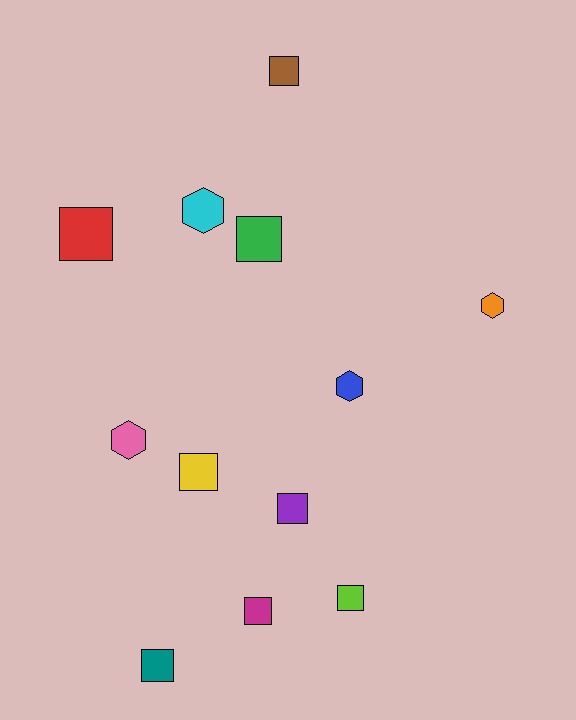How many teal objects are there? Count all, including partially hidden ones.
There is 1 teal object.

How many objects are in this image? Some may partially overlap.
There are 12 objects.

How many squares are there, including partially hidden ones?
There are 8 squares.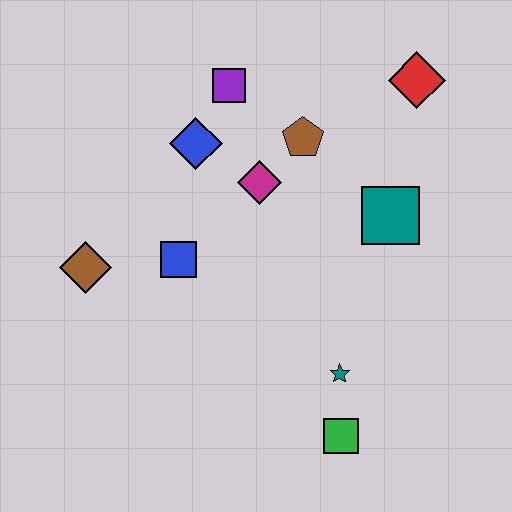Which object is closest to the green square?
The teal star is closest to the green square.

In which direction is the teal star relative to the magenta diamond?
The teal star is below the magenta diamond.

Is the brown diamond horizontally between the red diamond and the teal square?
No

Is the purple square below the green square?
No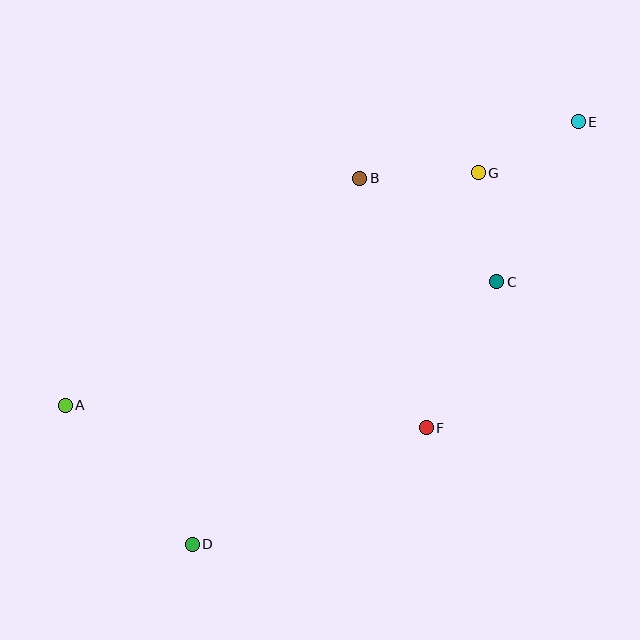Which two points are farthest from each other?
Points A and E are farthest from each other.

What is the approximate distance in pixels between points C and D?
The distance between C and D is approximately 402 pixels.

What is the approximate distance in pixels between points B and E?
The distance between B and E is approximately 225 pixels.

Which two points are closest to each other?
Points C and G are closest to each other.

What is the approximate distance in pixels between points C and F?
The distance between C and F is approximately 162 pixels.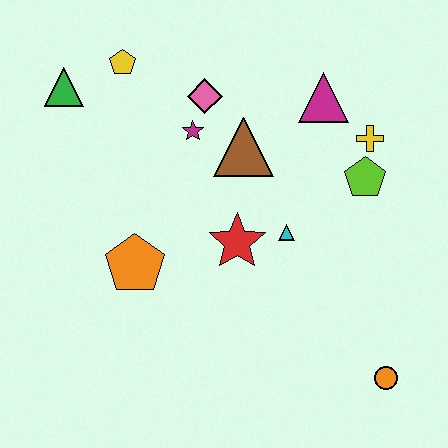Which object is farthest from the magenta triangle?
The orange circle is farthest from the magenta triangle.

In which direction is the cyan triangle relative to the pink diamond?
The cyan triangle is below the pink diamond.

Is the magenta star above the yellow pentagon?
No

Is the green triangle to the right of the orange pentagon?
No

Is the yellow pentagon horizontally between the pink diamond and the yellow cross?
No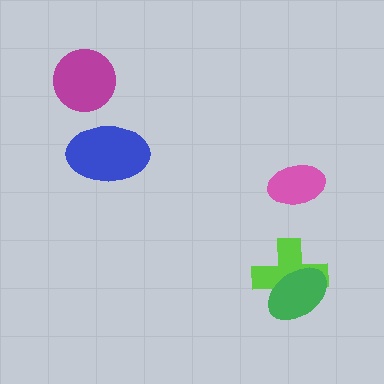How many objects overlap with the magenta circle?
0 objects overlap with the magenta circle.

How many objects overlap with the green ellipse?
1 object overlaps with the green ellipse.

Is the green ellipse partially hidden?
No, no other shape covers it.